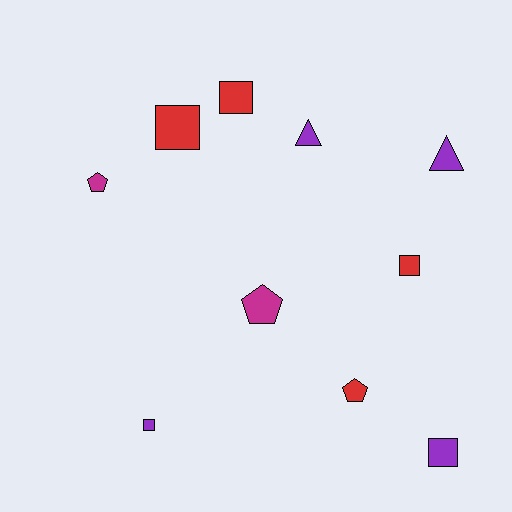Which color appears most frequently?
Purple, with 4 objects.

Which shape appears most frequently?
Square, with 5 objects.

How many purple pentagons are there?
There are no purple pentagons.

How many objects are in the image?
There are 10 objects.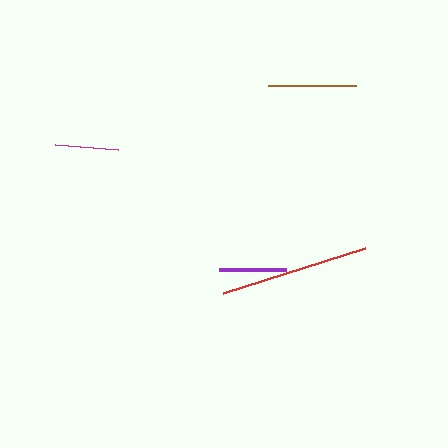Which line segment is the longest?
The red line is the longest at approximately 149 pixels.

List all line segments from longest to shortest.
From longest to shortest: red, brown, purple, magenta.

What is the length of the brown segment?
The brown segment is approximately 88 pixels long.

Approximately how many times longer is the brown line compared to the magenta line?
The brown line is approximately 1.4 times the length of the magenta line.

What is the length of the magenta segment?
The magenta segment is approximately 63 pixels long.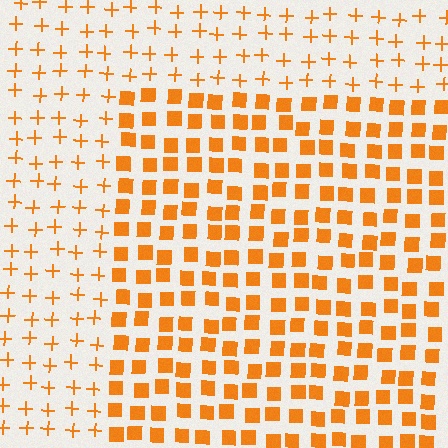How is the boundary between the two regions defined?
The boundary is defined by a change in element shape: squares inside vs. plus signs outside. All elements share the same color and spacing.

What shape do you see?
I see a rectangle.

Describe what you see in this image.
The image is filled with small orange elements arranged in a uniform grid. A rectangle-shaped region contains squares, while the surrounding area contains plus signs. The boundary is defined purely by the change in element shape.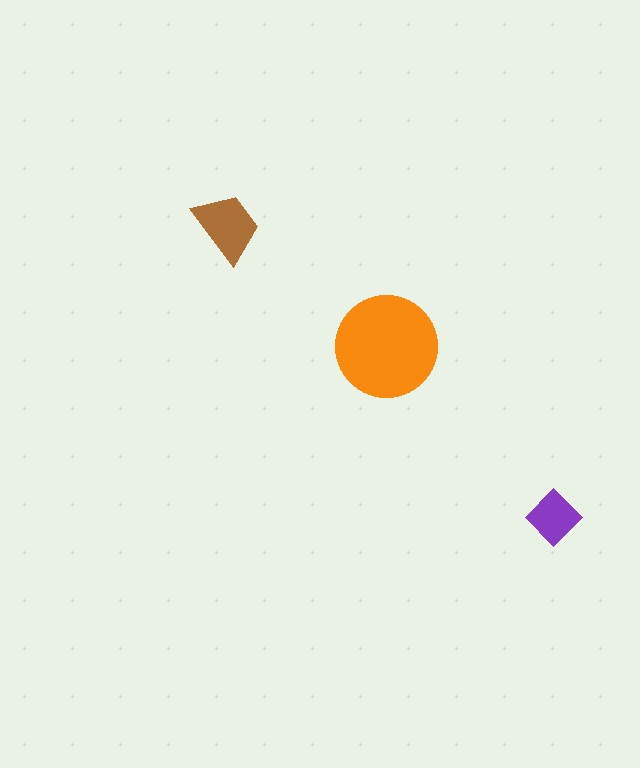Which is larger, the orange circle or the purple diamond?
The orange circle.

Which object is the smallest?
The purple diamond.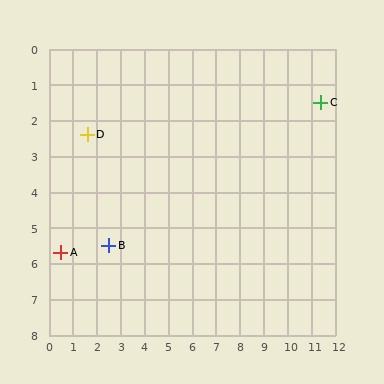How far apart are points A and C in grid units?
Points A and C are about 11.7 grid units apart.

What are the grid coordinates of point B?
Point B is at approximately (2.5, 5.5).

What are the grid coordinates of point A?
Point A is at approximately (0.5, 5.7).